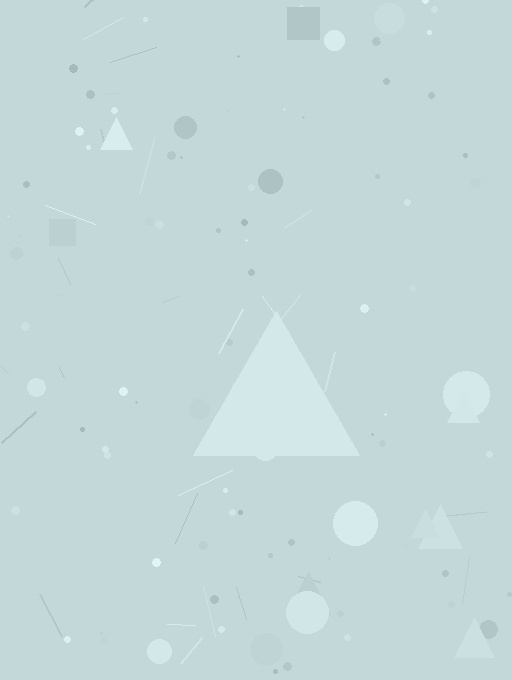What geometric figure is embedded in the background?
A triangle is embedded in the background.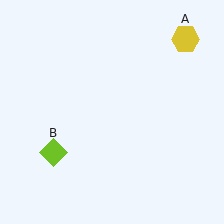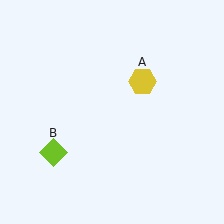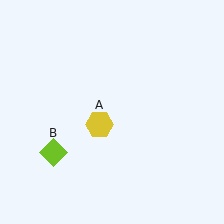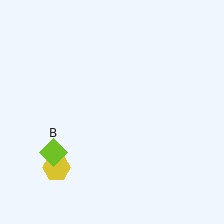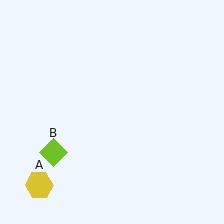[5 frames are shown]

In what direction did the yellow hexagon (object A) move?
The yellow hexagon (object A) moved down and to the left.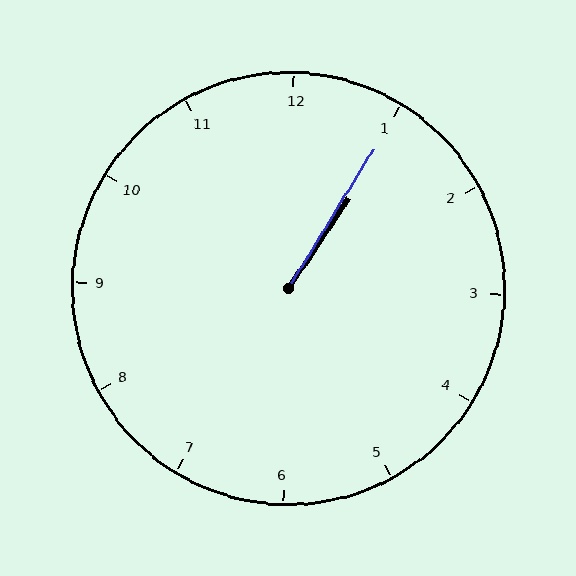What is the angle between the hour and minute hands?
Approximately 2 degrees.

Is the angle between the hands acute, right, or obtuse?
It is acute.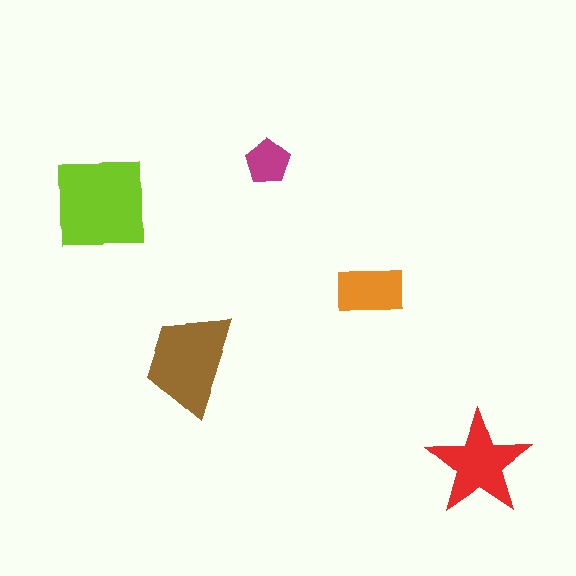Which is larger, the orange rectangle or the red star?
The red star.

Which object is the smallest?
The magenta pentagon.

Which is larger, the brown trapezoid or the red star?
The brown trapezoid.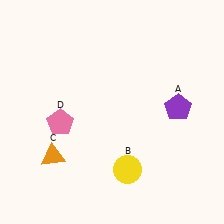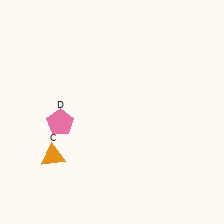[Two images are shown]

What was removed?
The yellow circle (B), the purple pentagon (A) were removed in Image 2.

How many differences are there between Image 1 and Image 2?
There are 2 differences between the two images.